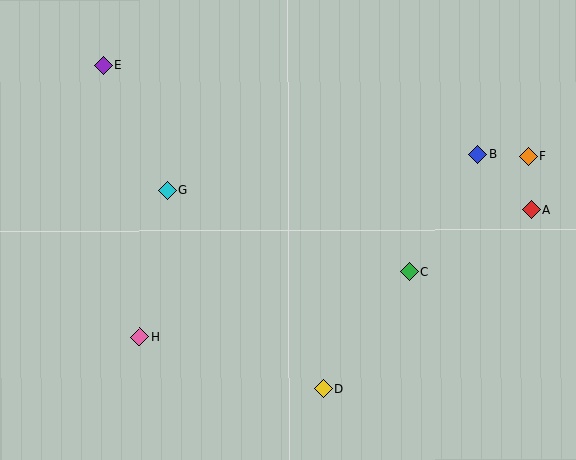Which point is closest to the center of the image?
Point G at (167, 191) is closest to the center.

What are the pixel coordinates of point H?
Point H is at (140, 337).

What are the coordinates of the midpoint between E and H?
The midpoint between E and H is at (122, 201).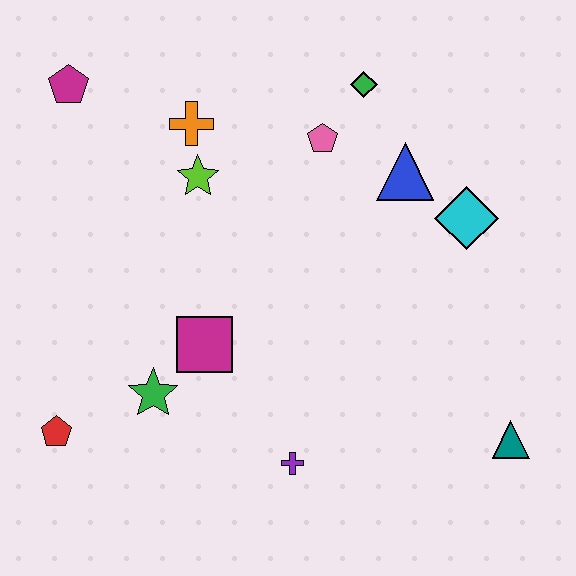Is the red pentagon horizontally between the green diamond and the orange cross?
No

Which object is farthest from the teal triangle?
The magenta pentagon is farthest from the teal triangle.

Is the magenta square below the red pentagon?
No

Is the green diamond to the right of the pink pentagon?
Yes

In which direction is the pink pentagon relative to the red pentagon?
The pink pentagon is above the red pentagon.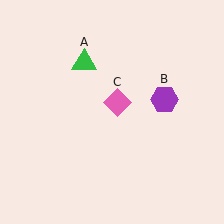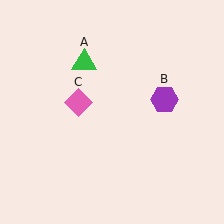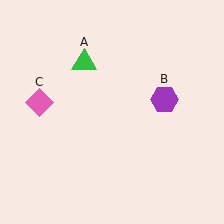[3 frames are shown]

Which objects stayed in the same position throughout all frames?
Green triangle (object A) and purple hexagon (object B) remained stationary.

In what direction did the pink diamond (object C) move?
The pink diamond (object C) moved left.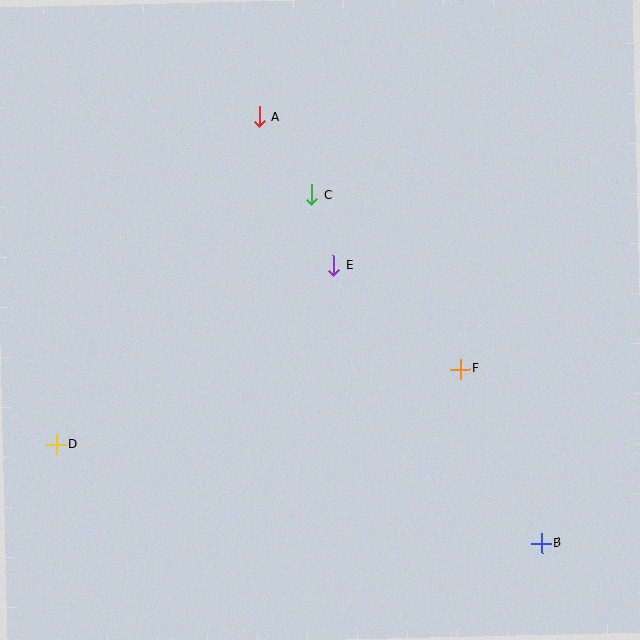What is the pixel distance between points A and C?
The distance between A and C is 94 pixels.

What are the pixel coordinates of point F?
Point F is at (461, 369).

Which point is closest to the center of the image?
Point E at (333, 266) is closest to the center.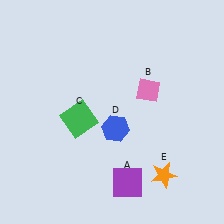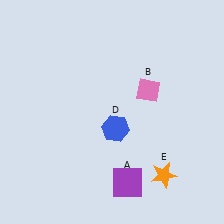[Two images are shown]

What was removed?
The green square (C) was removed in Image 2.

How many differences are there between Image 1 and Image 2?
There is 1 difference between the two images.